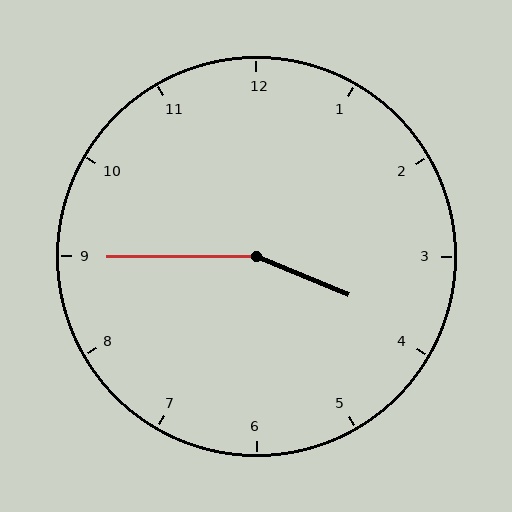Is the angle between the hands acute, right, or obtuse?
It is obtuse.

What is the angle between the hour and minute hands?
Approximately 158 degrees.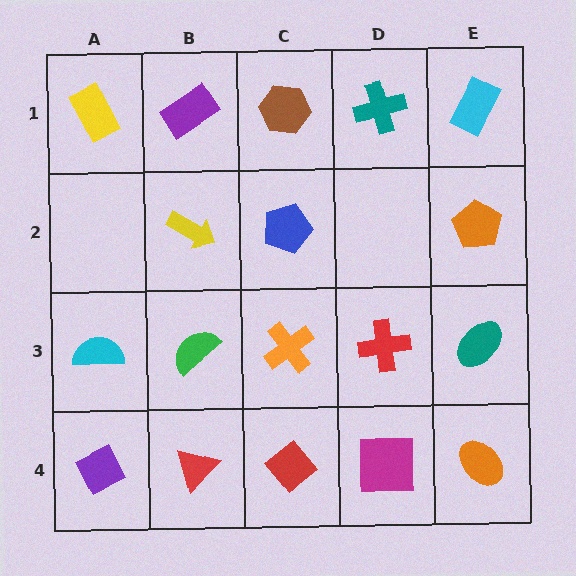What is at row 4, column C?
A red diamond.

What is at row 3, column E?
A teal ellipse.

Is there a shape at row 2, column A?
No, that cell is empty.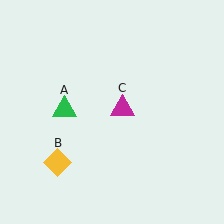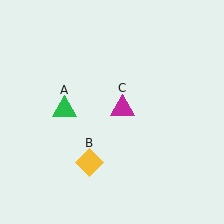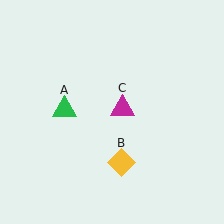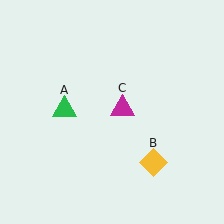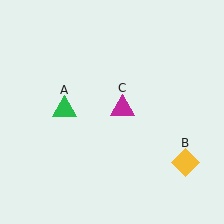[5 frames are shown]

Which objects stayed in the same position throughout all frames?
Green triangle (object A) and magenta triangle (object C) remained stationary.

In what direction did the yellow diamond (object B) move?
The yellow diamond (object B) moved right.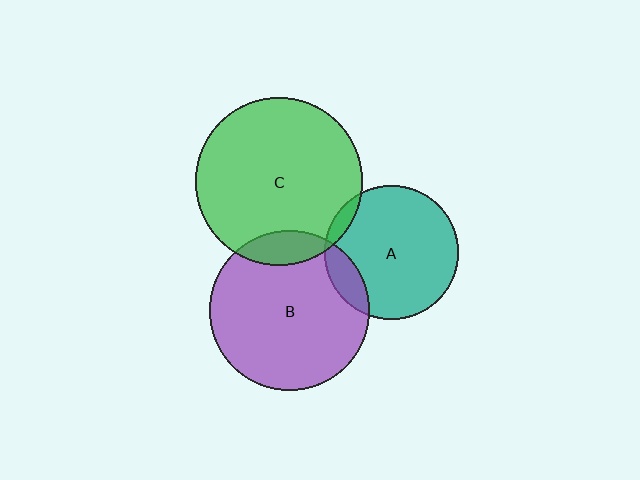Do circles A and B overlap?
Yes.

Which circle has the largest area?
Circle C (green).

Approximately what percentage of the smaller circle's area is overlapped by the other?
Approximately 15%.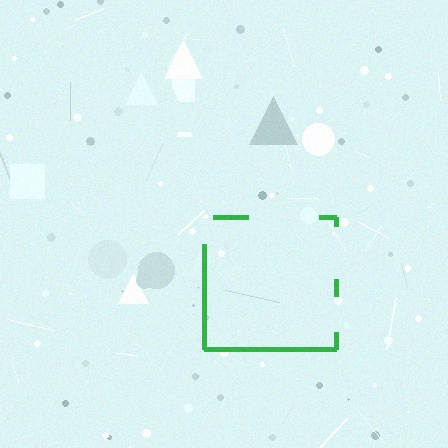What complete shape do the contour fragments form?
The contour fragments form a square.